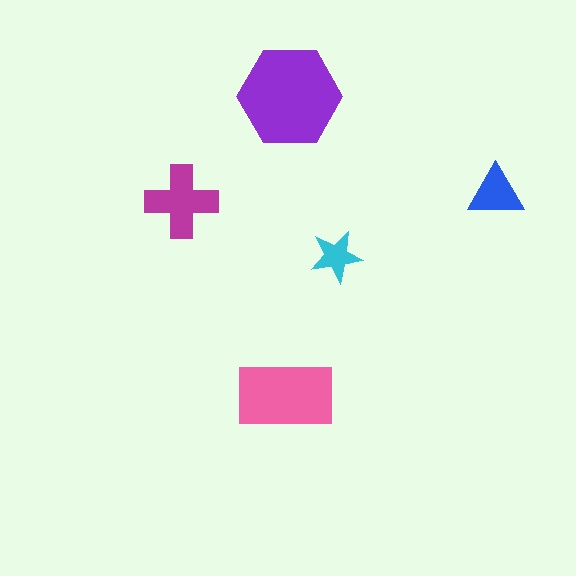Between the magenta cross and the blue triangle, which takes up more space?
The magenta cross.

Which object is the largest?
The purple hexagon.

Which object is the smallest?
The cyan star.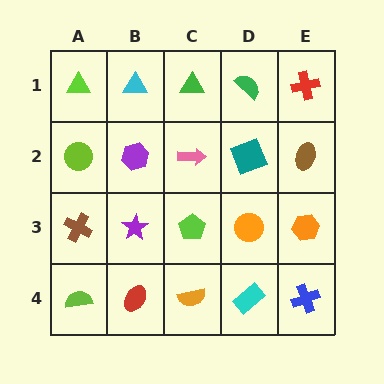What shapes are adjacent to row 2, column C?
A green triangle (row 1, column C), a lime pentagon (row 3, column C), a purple hexagon (row 2, column B), a teal square (row 2, column D).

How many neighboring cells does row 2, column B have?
4.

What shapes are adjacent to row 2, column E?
A red cross (row 1, column E), an orange hexagon (row 3, column E), a teal square (row 2, column D).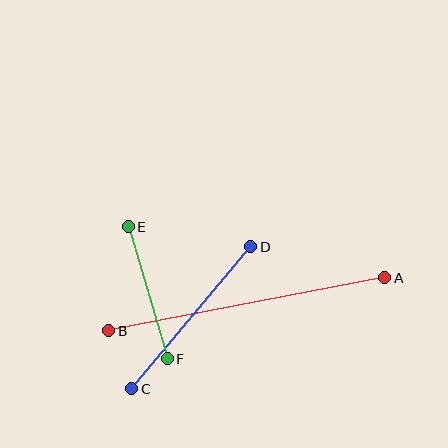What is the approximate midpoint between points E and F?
The midpoint is at approximately (148, 293) pixels.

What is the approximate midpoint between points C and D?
The midpoint is at approximately (191, 318) pixels.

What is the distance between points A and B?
The distance is approximately 281 pixels.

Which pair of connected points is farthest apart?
Points A and B are farthest apart.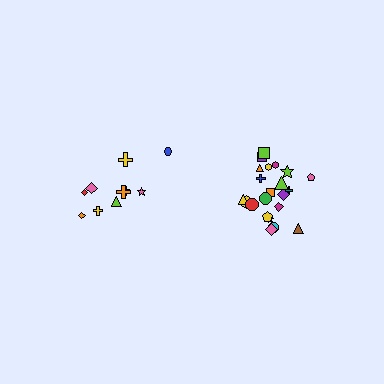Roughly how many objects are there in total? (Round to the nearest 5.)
Roughly 30 objects in total.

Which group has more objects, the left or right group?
The right group.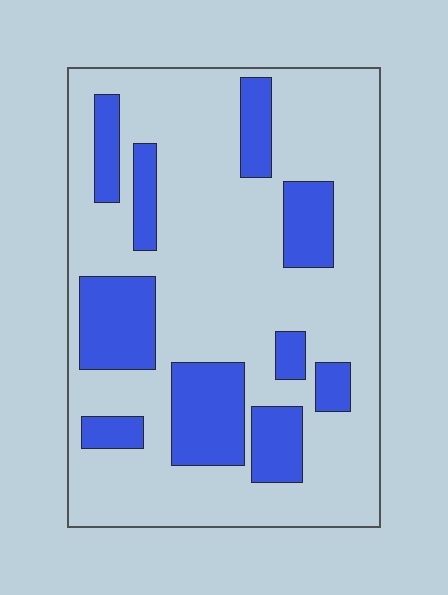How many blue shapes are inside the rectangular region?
10.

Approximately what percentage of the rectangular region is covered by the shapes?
Approximately 25%.